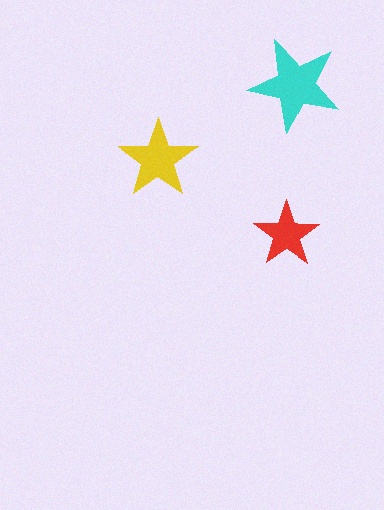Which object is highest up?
The cyan star is topmost.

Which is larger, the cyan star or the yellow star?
The cyan one.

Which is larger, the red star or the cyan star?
The cyan one.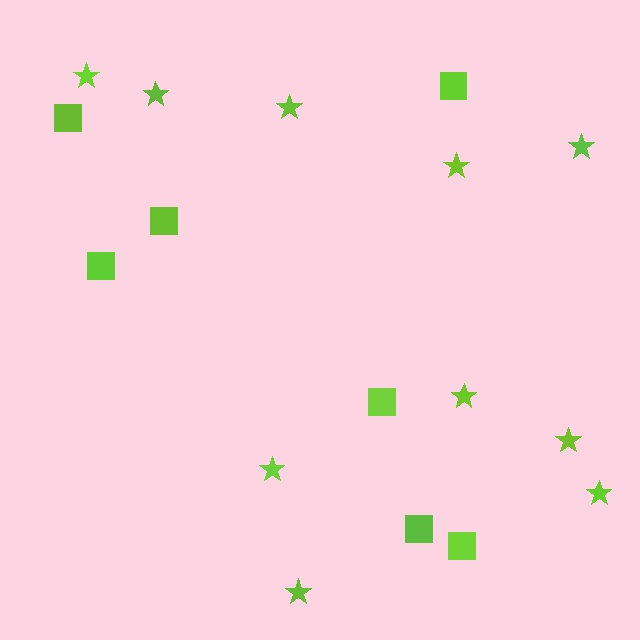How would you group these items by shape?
There are 2 groups: one group of squares (7) and one group of stars (10).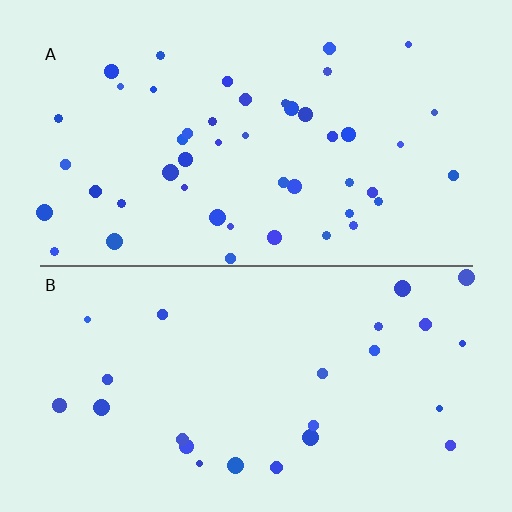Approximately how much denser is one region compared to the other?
Approximately 1.9× — region A over region B.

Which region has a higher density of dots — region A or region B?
A (the top).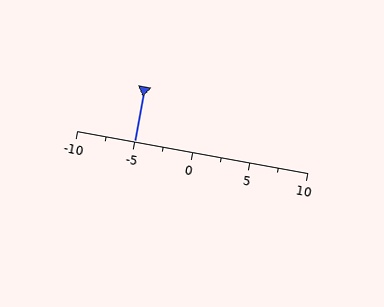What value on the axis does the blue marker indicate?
The marker indicates approximately -5.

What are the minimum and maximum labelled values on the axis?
The axis runs from -10 to 10.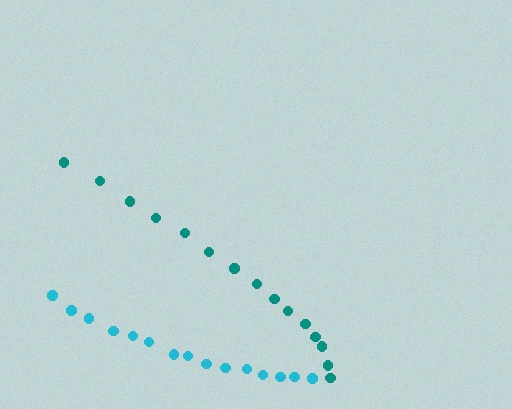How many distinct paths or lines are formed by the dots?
There are 2 distinct paths.